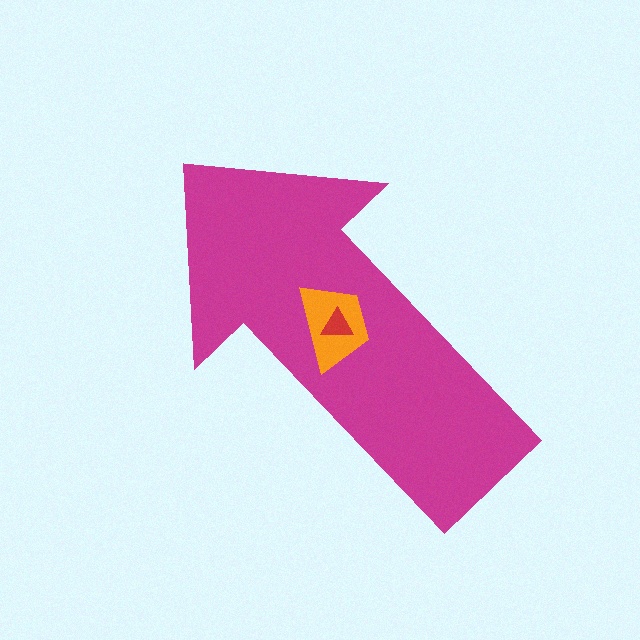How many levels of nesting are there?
3.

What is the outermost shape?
The magenta arrow.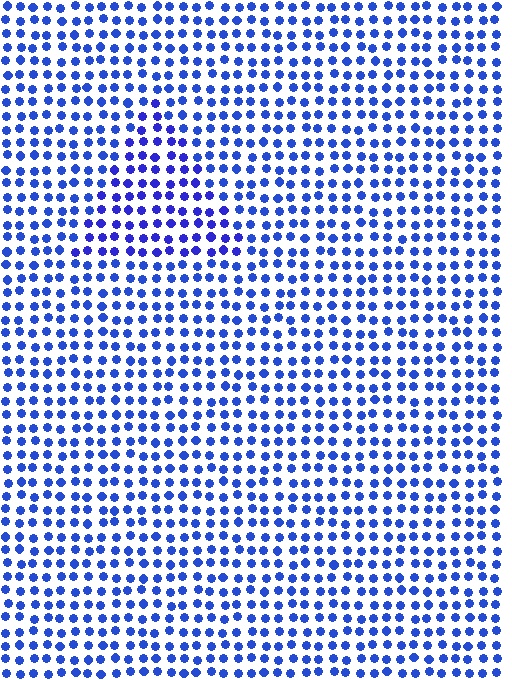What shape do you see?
I see a triangle.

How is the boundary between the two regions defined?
The boundary is defined purely by a slight shift in hue (about 16 degrees). Spacing, size, and orientation are identical on both sides.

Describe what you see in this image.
The image is filled with small blue elements in a uniform arrangement. A triangle-shaped region is visible where the elements are tinted to a slightly different hue, forming a subtle color boundary.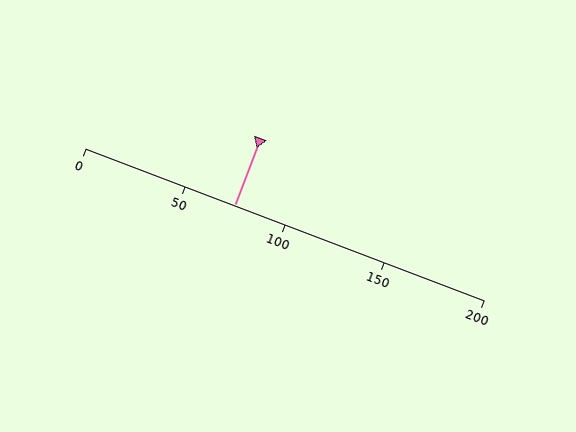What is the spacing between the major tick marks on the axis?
The major ticks are spaced 50 apart.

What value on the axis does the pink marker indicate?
The marker indicates approximately 75.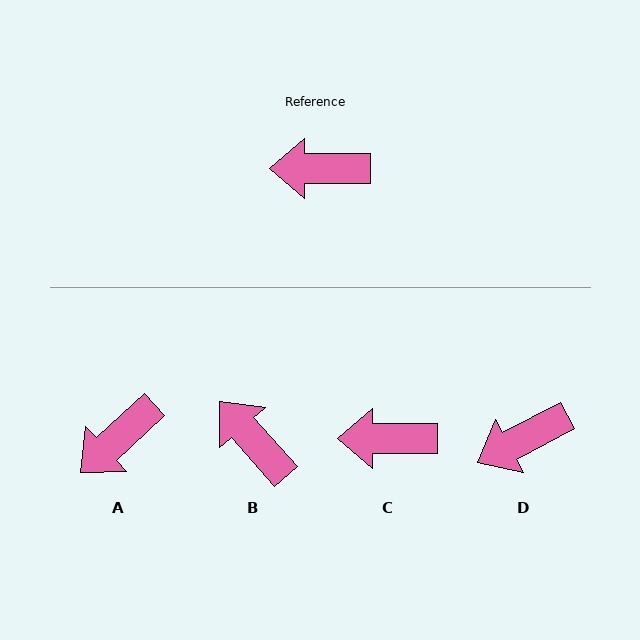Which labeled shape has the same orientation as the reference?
C.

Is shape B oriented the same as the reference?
No, it is off by about 48 degrees.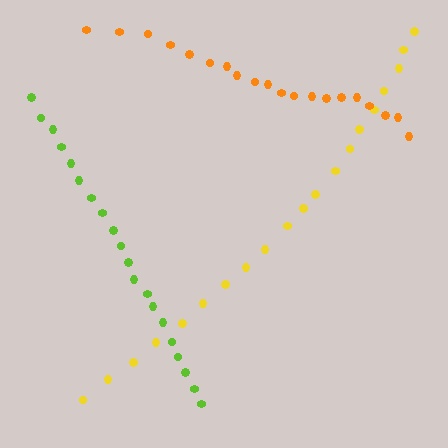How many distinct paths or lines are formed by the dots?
There are 3 distinct paths.